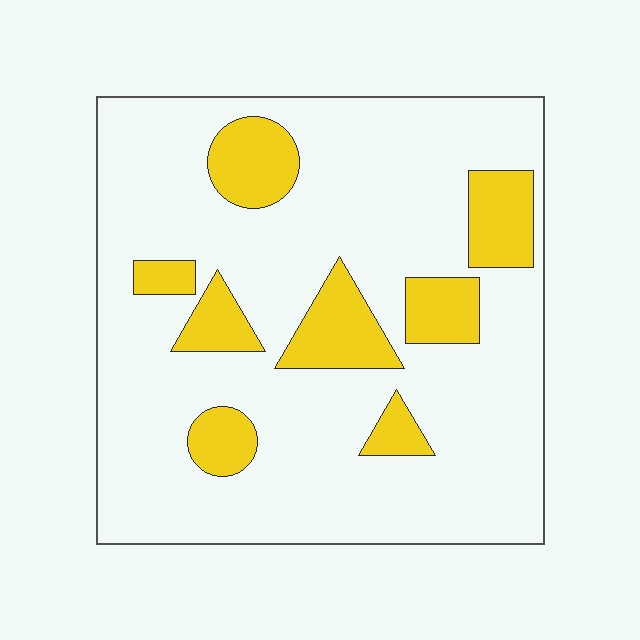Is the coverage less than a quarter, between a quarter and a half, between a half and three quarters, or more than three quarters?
Less than a quarter.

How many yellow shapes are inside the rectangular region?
8.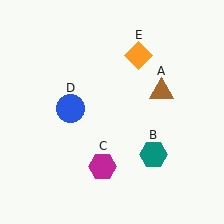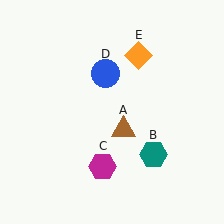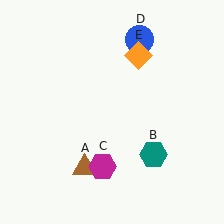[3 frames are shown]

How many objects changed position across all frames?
2 objects changed position: brown triangle (object A), blue circle (object D).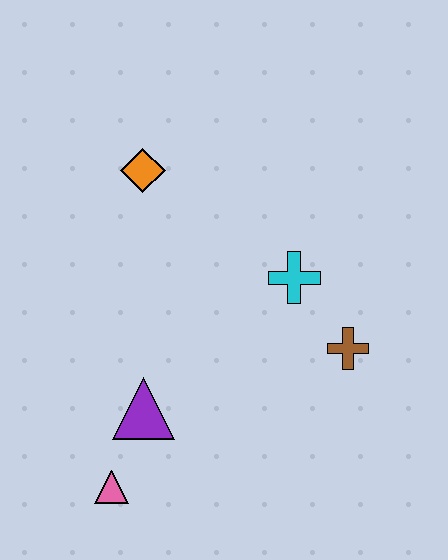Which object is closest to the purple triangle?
The pink triangle is closest to the purple triangle.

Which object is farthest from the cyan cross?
The pink triangle is farthest from the cyan cross.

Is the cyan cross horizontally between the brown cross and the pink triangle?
Yes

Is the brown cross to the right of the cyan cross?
Yes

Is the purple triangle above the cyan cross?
No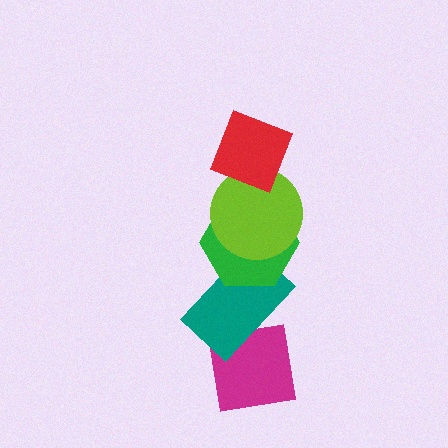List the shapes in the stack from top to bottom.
From top to bottom: the red diamond, the lime circle, the green hexagon, the teal rectangle, the magenta square.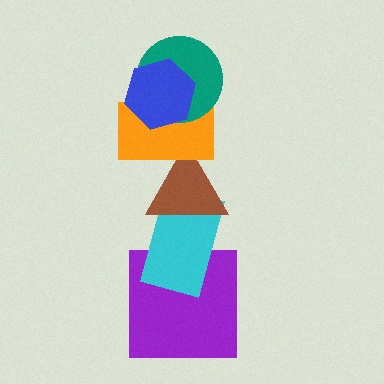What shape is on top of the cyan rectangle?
The brown triangle is on top of the cyan rectangle.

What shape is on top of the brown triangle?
The orange rectangle is on top of the brown triangle.